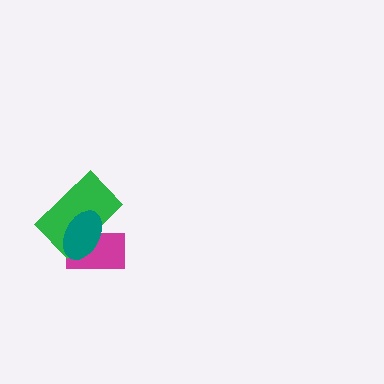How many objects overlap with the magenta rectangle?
2 objects overlap with the magenta rectangle.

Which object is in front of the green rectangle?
The teal ellipse is in front of the green rectangle.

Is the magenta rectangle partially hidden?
Yes, it is partially covered by another shape.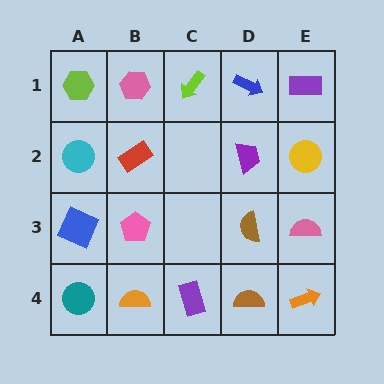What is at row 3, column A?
A blue square.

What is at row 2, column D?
A purple trapezoid.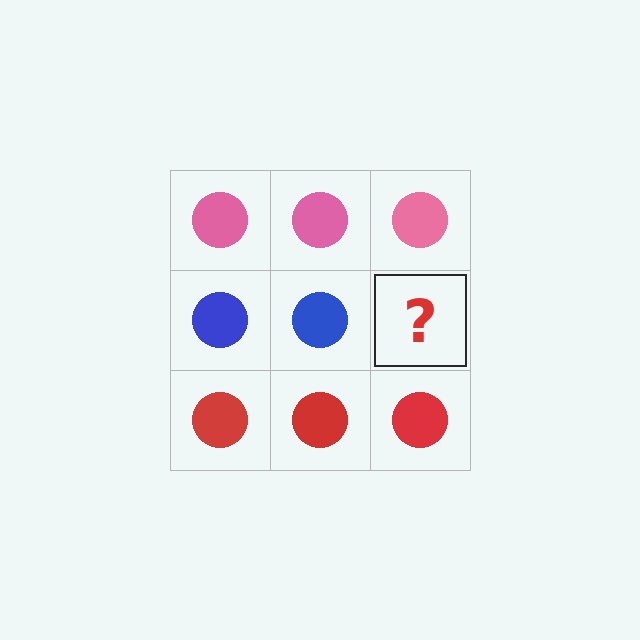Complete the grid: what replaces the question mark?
The question mark should be replaced with a blue circle.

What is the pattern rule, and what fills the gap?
The rule is that each row has a consistent color. The gap should be filled with a blue circle.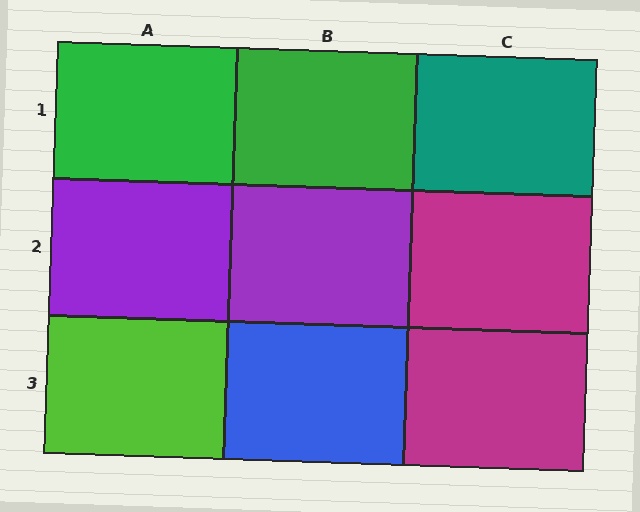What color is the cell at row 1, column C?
Teal.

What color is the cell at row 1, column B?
Green.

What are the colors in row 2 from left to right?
Purple, purple, magenta.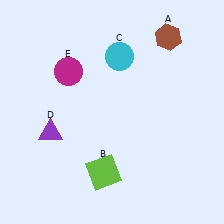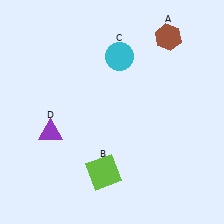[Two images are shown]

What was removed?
The magenta circle (E) was removed in Image 2.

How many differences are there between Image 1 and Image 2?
There is 1 difference between the two images.